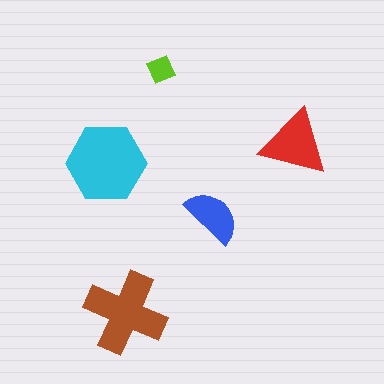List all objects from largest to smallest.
The cyan hexagon, the brown cross, the red triangle, the blue semicircle, the lime diamond.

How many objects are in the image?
There are 5 objects in the image.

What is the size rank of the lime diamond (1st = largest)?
5th.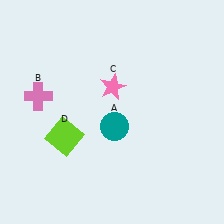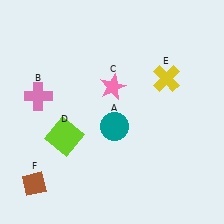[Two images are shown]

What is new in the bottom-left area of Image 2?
A brown diamond (F) was added in the bottom-left area of Image 2.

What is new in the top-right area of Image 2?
A yellow cross (E) was added in the top-right area of Image 2.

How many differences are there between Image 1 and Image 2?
There are 2 differences between the two images.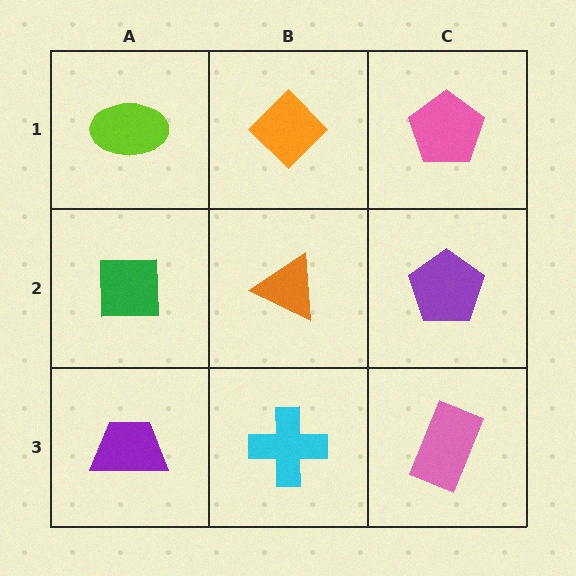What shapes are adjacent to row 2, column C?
A pink pentagon (row 1, column C), a pink rectangle (row 3, column C), an orange triangle (row 2, column B).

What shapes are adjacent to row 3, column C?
A purple pentagon (row 2, column C), a cyan cross (row 3, column B).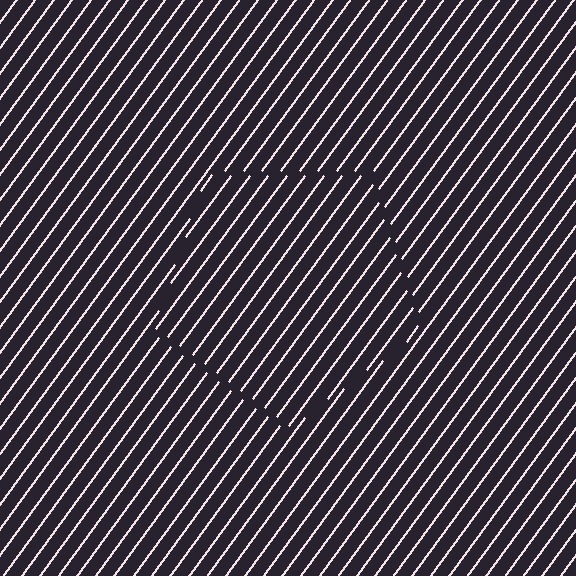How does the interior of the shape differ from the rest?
The interior of the shape contains the same grating, shifted by half a period — the contour is defined by the phase discontinuity where line-ends from the inner and outer gratings abut.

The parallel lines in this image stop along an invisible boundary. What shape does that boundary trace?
An illusory pentagon. The interior of the shape contains the same grating, shifted by half a period — the contour is defined by the phase discontinuity where line-ends from the inner and outer gratings abut.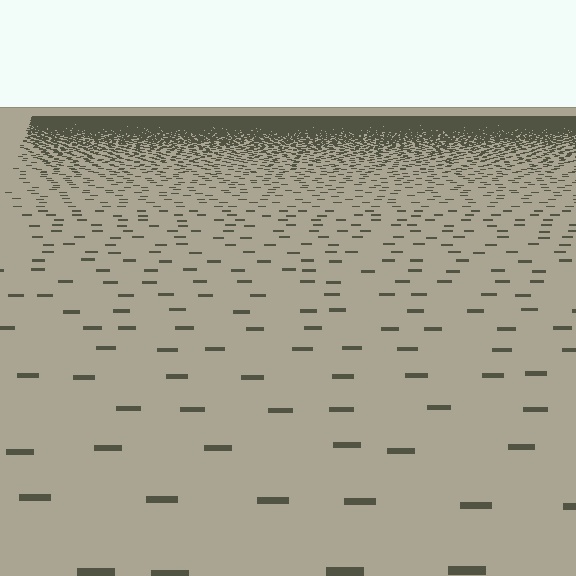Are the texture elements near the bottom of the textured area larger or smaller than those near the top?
Larger. Near the bottom, elements are closer to the viewer and appear at a bigger on-screen size.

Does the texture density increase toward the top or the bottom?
Density increases toward the top.